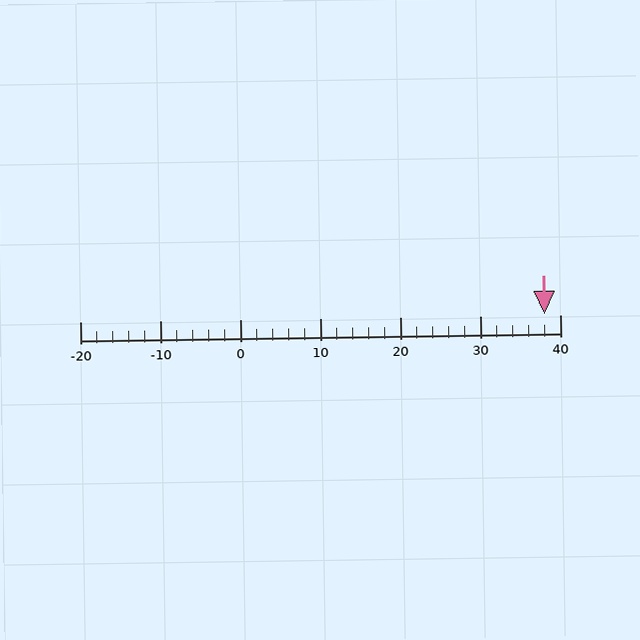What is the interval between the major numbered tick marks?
The major tick marks are spaced 10 units apart.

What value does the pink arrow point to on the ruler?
The pink arrow points to approximately 38.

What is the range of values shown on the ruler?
The ruler shows values from -20 to 40.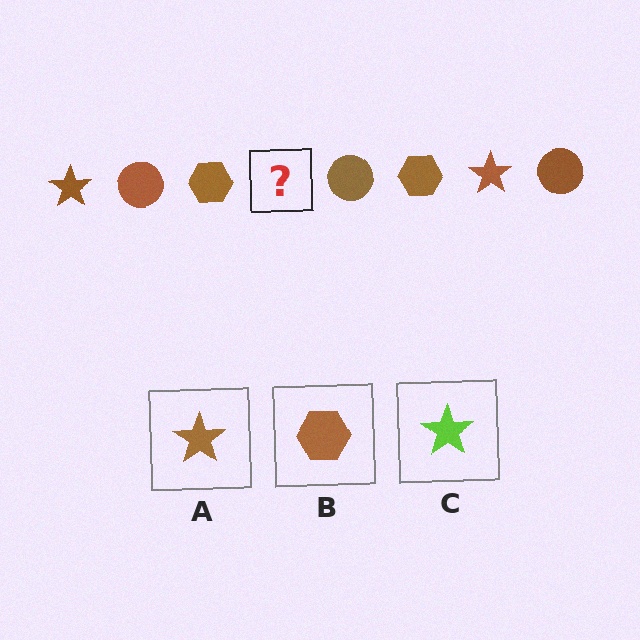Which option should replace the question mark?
Option A.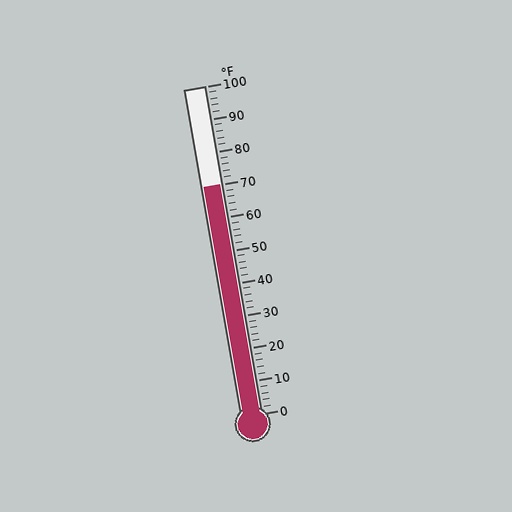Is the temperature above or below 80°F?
The temperature is below 80°F.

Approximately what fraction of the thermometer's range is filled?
The thermometer is filled to approximately 70% of its range.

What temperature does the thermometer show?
The thermometer shows approximately 70°F.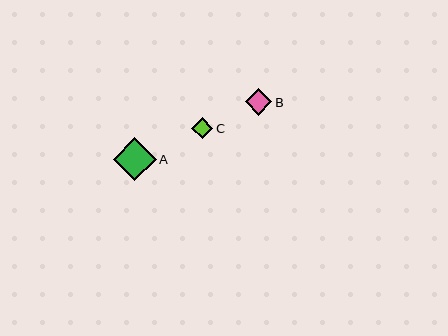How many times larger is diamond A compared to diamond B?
Diamond A is approximately 1.6 times the size of diamond B.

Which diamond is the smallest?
Diamond C is the smallest with a size of approximately 21 pixels.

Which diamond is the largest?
Diamond A is the largest with a size of approximately 43 pixels.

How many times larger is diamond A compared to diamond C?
Diamond A is approximately 2.0 times the size of diamond C.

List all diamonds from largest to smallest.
From largest to smallest: A, B, C.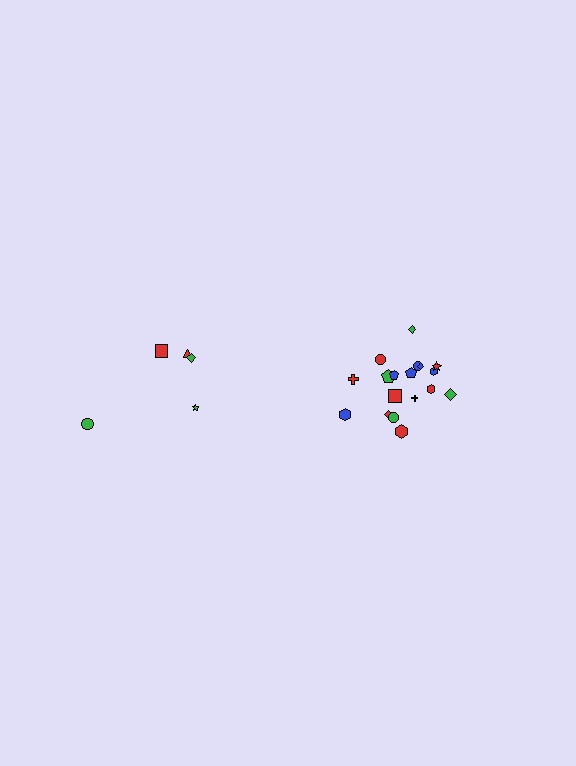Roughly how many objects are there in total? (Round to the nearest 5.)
Roughly 25 objects in total.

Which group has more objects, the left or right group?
The right group.